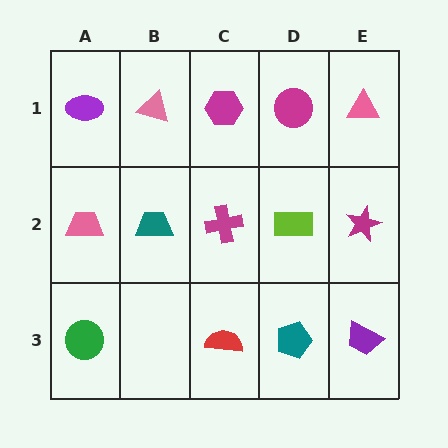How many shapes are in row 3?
4 shapes.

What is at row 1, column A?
A purple ellipse.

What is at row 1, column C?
A magenta hexagon.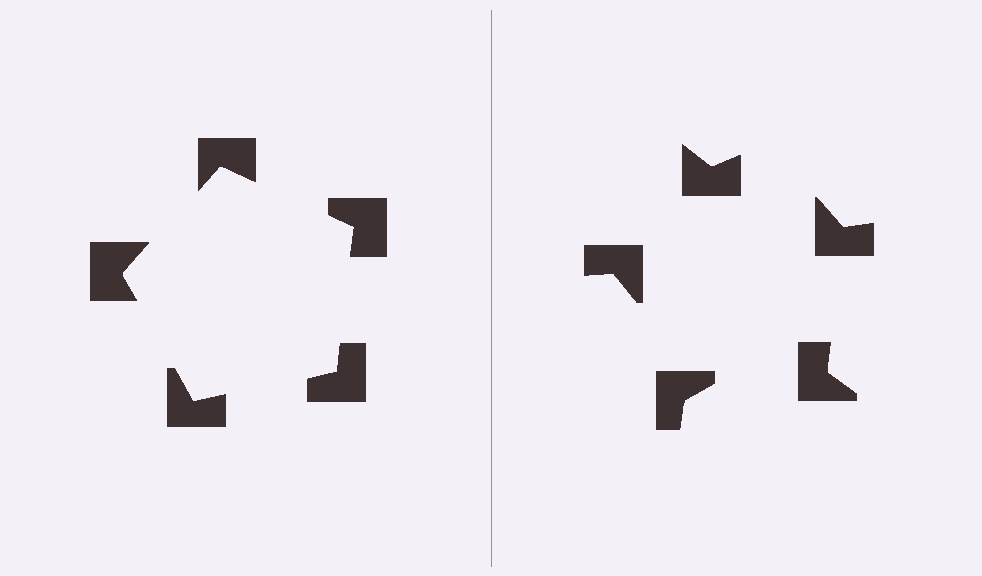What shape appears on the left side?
An illusory pentagon.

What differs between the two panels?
The notched squares are positioned identically on both sides; only the wedge orientations differ. On the left they align to a pentagon; on the right they are misaligned.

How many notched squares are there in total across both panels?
10 — 5 on each side.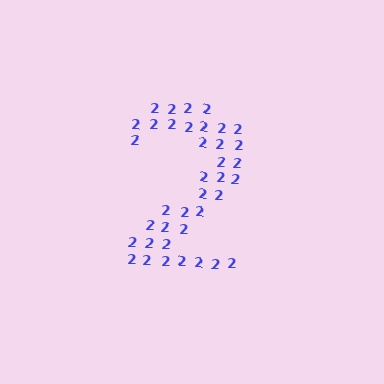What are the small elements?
The small elements are digit 2's.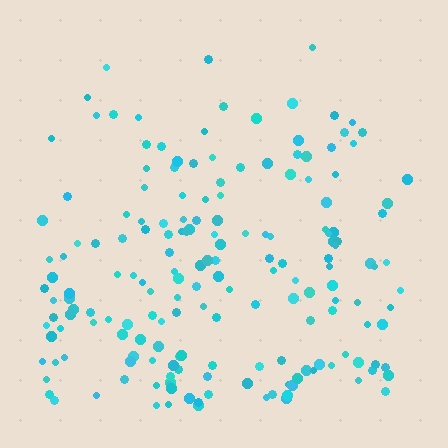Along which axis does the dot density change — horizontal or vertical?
Vertical.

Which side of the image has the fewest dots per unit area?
The top.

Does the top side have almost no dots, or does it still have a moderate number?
Still a moderate number, just noticeably fewer than the bottom.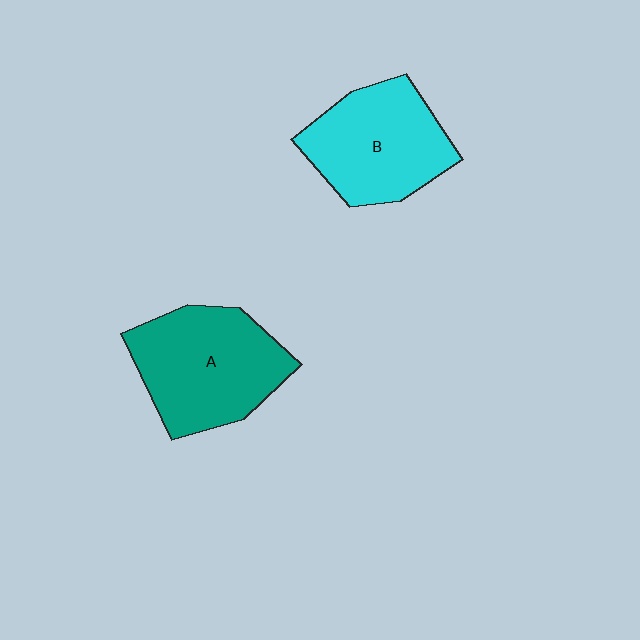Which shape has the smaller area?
Shape B (cyan).